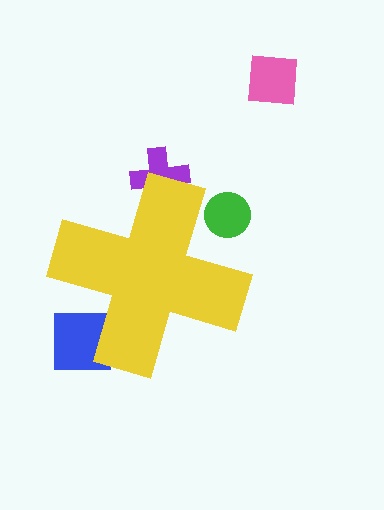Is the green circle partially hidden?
Yes, the green circle is partially hidden behind the yellow cross.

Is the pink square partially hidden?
No, the pink square is fully visible.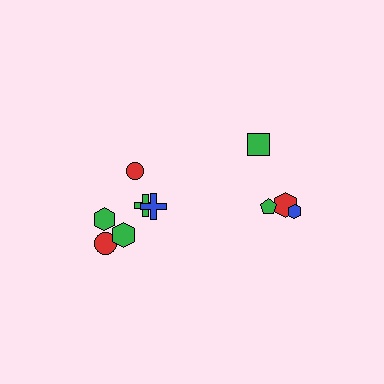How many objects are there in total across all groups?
There are 10 objects.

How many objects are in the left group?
There are 6 objects.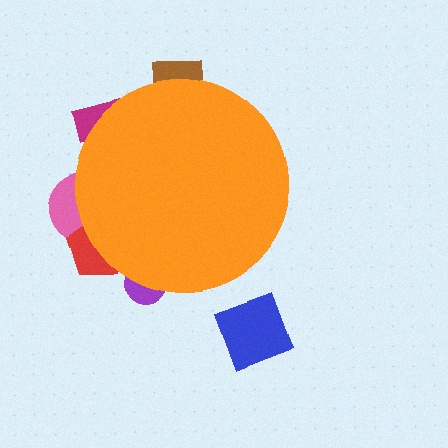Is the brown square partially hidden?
Yes, the brown square is partially hidden behind the orange circle.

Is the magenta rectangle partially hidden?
Yes, the magenta rectangle is partially hidden behind the orange circle.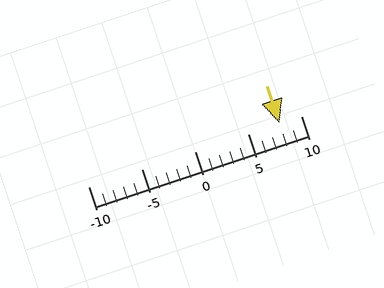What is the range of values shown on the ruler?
The ruler shows values from -10 to 10.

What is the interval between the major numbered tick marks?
The major tick marks are spaced 5 units apart.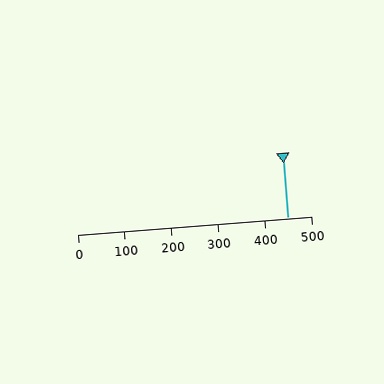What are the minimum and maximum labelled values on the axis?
The axis runs from 0 to 500.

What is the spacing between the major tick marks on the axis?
The major ticks are spaced 100 apart.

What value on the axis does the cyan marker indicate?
The marker indicates approximately 450.